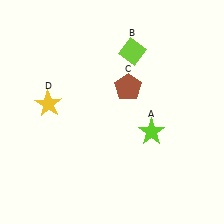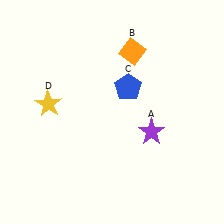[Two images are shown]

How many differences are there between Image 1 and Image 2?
There are 3 differences between the two images.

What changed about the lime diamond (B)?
In Image 1, B is lime. In Image 2, it changed to orange.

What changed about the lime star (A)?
In Image 1, A is lime. In Image 2, it changed to purple.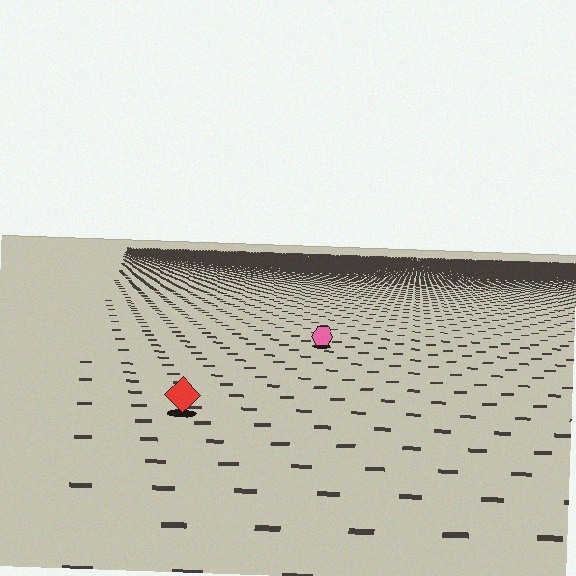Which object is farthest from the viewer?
The pink hexagon is farthest from the viewer. It appears smaller and the ground texture around it is denser.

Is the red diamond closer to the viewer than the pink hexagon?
Yes. The red diamond is closer — you can tell from the texture gradient: the ground texture is coarser near it.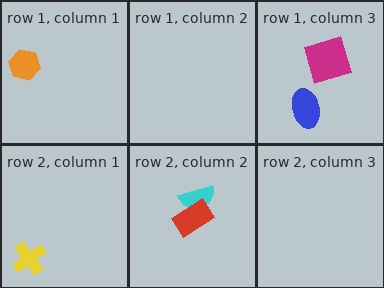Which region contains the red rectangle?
The row 2, column 2 region.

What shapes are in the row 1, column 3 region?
The magenta square, the blue ellipse.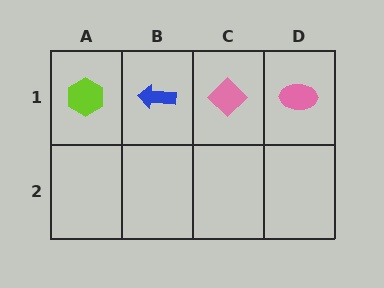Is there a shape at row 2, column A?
No, that cell is empty.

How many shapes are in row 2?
0 shapes.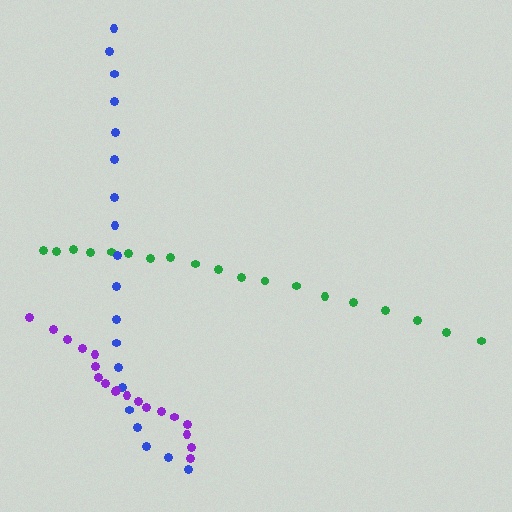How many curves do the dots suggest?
There are 3 distinct paths.